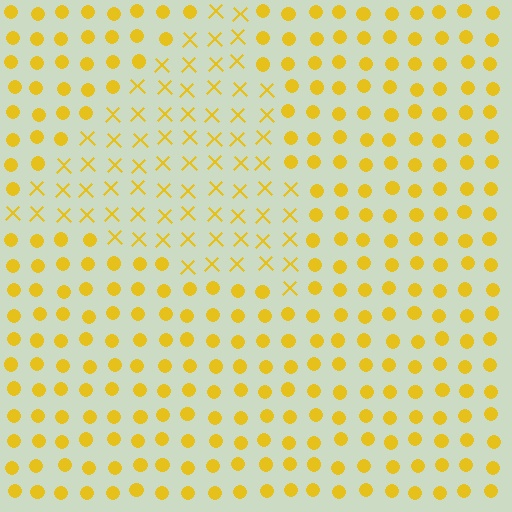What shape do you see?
I see a triangle.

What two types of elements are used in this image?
The image uses X marks inside the triangle region and circles outside it.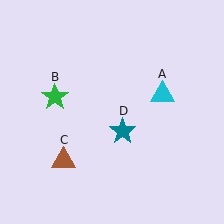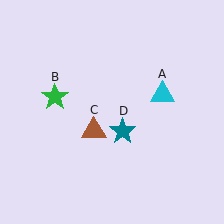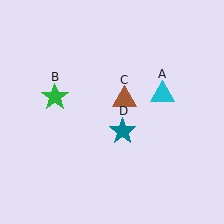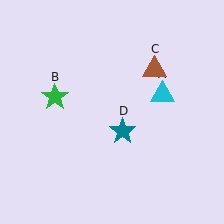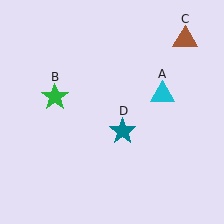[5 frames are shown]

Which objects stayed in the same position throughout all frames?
Cyan triangle (object A) and green star (object B) and teal star (object D) remained stationary.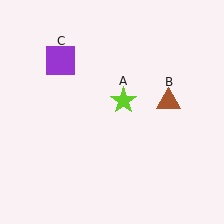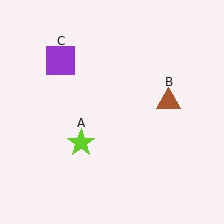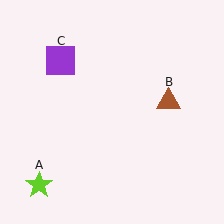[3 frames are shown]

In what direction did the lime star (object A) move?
The lime star (object A) moved down and to the left.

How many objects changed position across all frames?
1 object changed position: lime star (object A).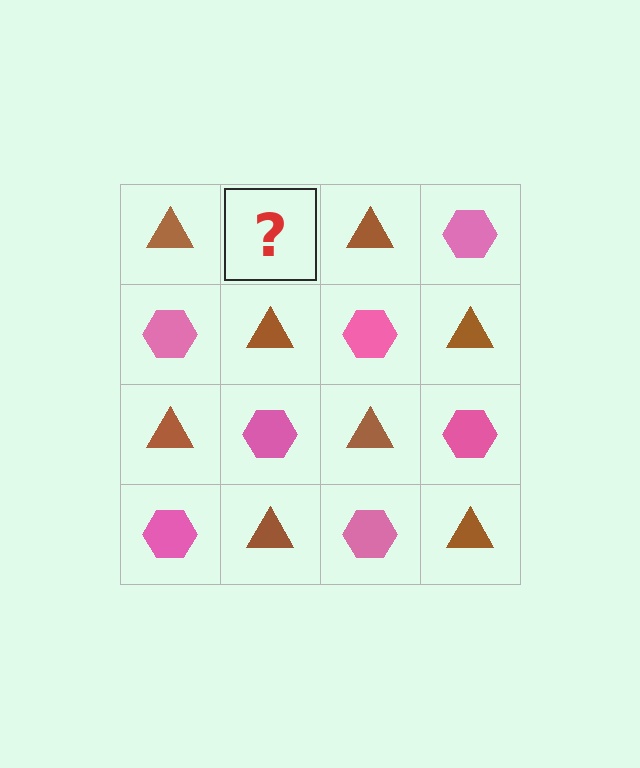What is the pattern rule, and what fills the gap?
The rule is that it alternates brown triangle and pink hexagon in a checkerboard pattern. The gap should be filled with a pink hexagon.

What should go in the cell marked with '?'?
The missing cell should contain a pink hexagon.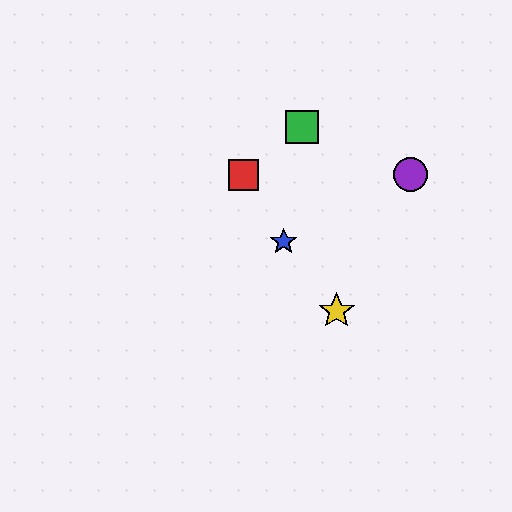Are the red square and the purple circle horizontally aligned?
Yes, both are at y≈175.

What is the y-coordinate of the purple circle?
The purple circle is at y≈175.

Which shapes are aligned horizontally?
The red square, the purple circle are aligned horizontally.